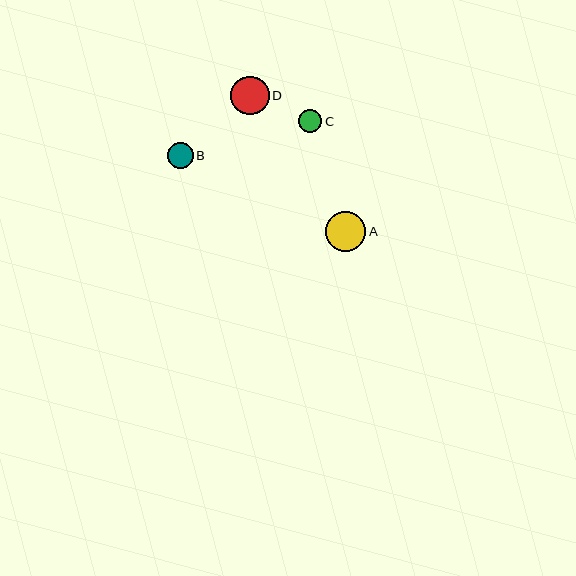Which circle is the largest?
Circle A is the largest with a size of approximately 40 pixels.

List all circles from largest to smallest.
From largest to smallest: A, D, B, C.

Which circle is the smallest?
Circle C is the smallest with a size of approximately 23 pixels.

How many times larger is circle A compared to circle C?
Circle A is approximately 1.8 times the size of circle C.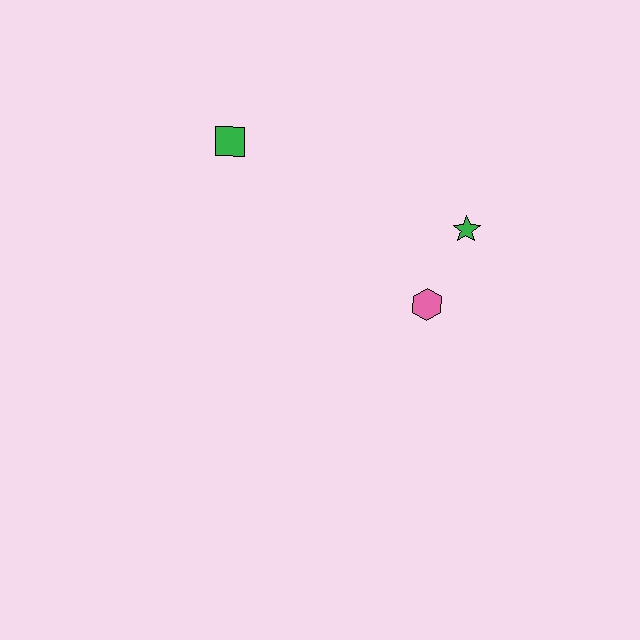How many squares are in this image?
There is 1 square.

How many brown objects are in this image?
There are no brown objects.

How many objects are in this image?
There are 3 objects.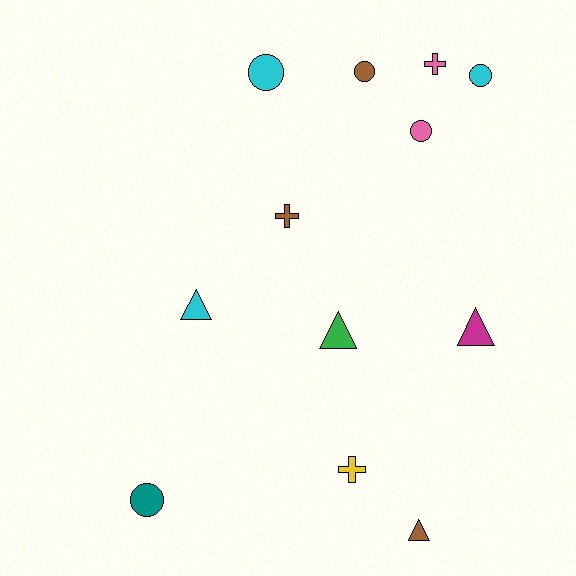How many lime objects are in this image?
There are no lime objects.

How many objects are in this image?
There are 12 objects.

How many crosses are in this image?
There are 3 crosses.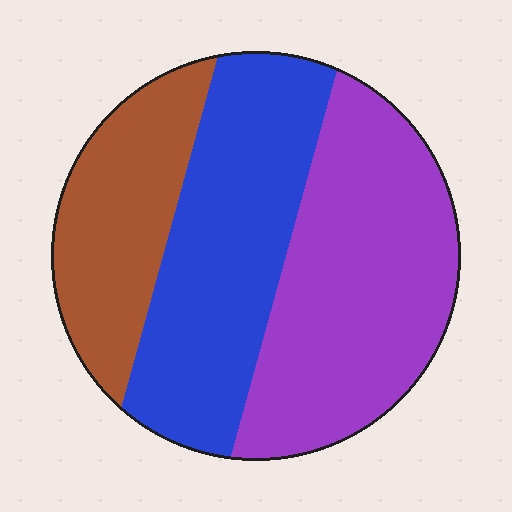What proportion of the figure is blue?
Blue takes up about three eighths (3/8) of the figure.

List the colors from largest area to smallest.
From largest to smallest: purple, blue, brown.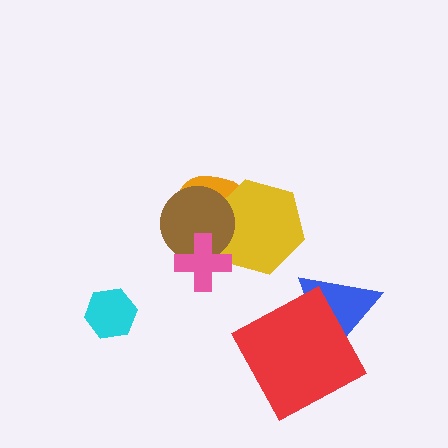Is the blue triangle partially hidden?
Yes, it is partially covered by another shape.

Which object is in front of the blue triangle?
The red square is in front of the blue triangle.